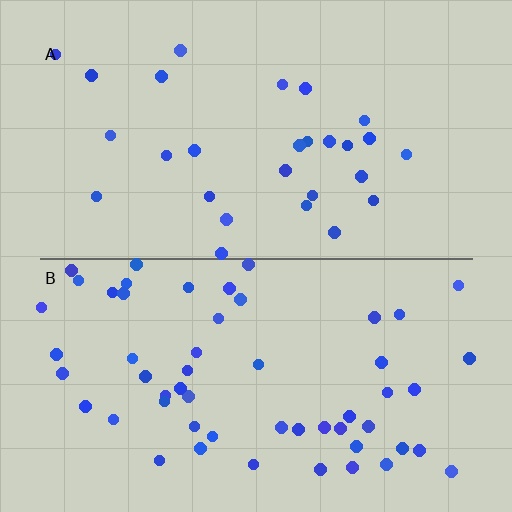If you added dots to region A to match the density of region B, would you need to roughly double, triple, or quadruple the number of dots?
Approximately double.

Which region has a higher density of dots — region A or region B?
B (the bottom).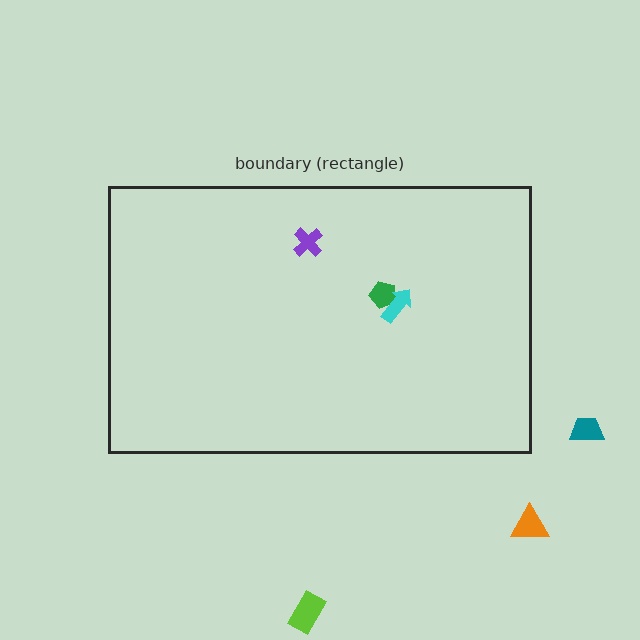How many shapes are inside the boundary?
3 inside, 3 outside.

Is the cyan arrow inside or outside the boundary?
Inside.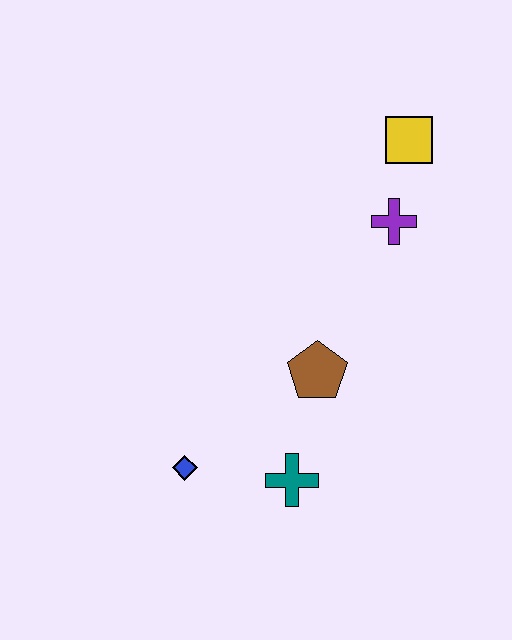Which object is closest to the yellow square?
The purple cross is closest to the yellow square.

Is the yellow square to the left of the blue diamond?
No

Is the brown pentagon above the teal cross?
Yes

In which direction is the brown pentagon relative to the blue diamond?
The brown pentagon is to the right of the blue diamond.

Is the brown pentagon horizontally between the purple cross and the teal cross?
Yes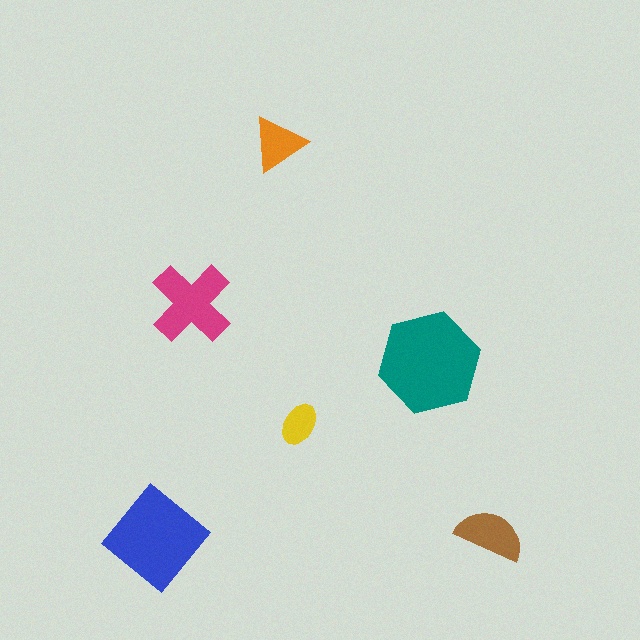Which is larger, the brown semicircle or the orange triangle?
The brown semicircle.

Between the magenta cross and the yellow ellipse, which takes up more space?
The magenta cross.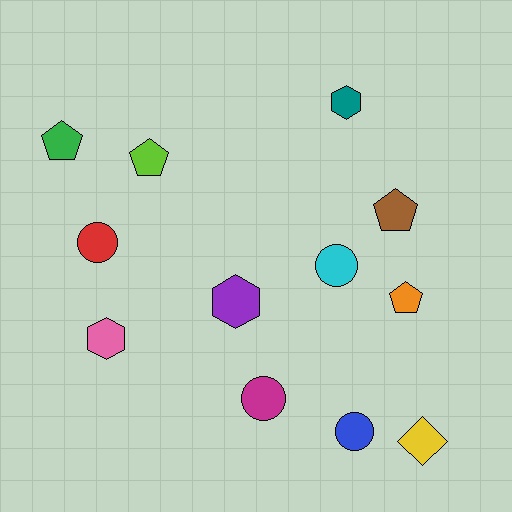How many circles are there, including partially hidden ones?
There are 4 circles.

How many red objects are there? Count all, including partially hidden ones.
There is 1 red object.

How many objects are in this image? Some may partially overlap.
There are 12 objects.